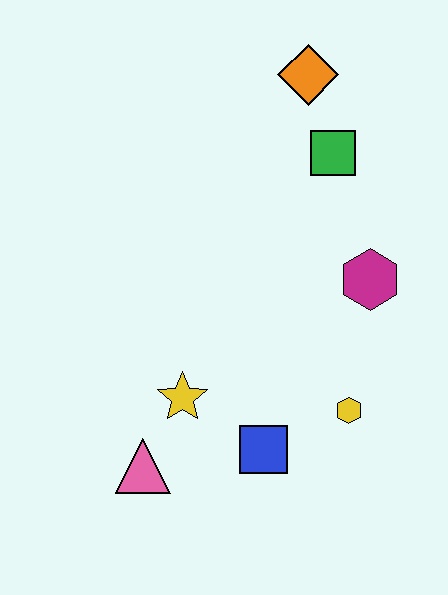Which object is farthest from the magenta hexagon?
The pink triangle is farthest from the magenta hexagon.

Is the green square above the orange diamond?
No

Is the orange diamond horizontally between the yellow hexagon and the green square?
No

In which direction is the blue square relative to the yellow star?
The blue square is to the right of the yellow star.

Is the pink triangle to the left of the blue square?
Yes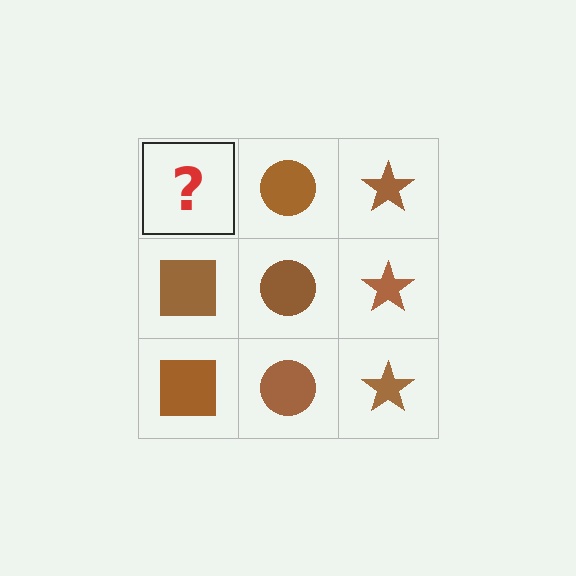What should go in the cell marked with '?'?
The missing cell should contain a brown square.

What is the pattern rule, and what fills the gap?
The rule is that each column has a consistent shape. The gap should be filled with a brown square.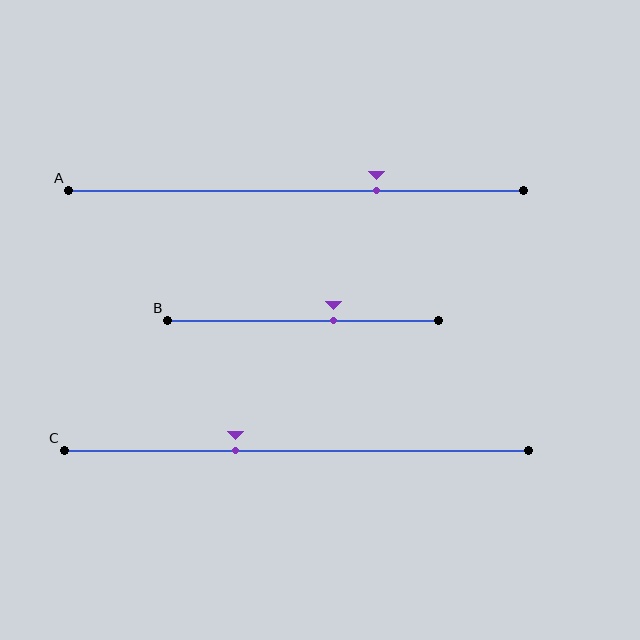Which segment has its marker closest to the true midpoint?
Segment B has its marker closest to the true midpoint.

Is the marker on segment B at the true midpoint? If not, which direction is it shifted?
No, the marker on segment B is shifted to the right by about 11% of the segment length.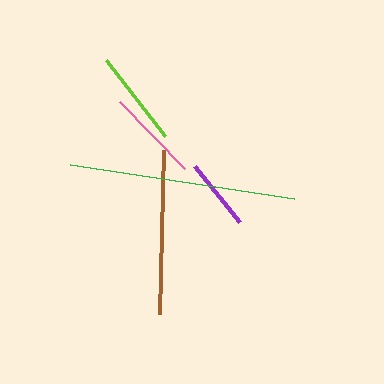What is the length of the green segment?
The green segment is approximately 226 pixels long.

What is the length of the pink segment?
The pink segment is approximately 93 pixels long.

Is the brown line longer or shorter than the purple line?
The brown line is longer than the purple line.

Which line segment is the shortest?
The purple line is the shortest at approximately 72 pixels.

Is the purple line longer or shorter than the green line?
The green line is longer than the purple line.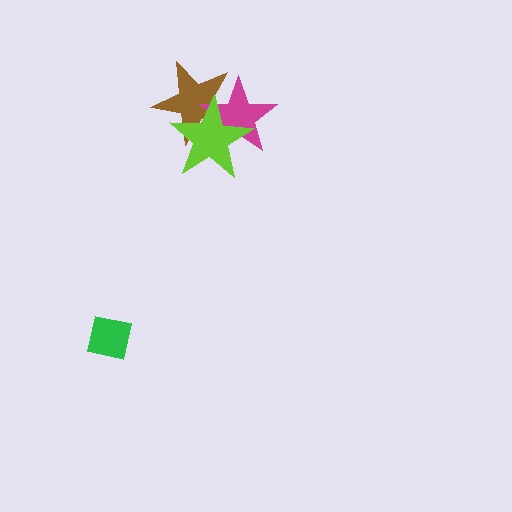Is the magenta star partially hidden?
Yes, it is partially covered by another shape.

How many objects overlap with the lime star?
2 objects overlap with the lime star.